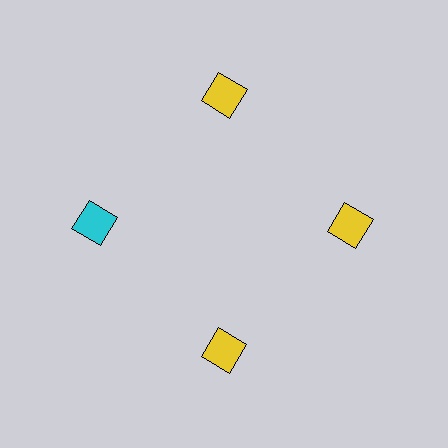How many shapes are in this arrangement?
There are 4 shapes arranged in a ring pattern.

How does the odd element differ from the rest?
It has a different color: cyan instead of yellow.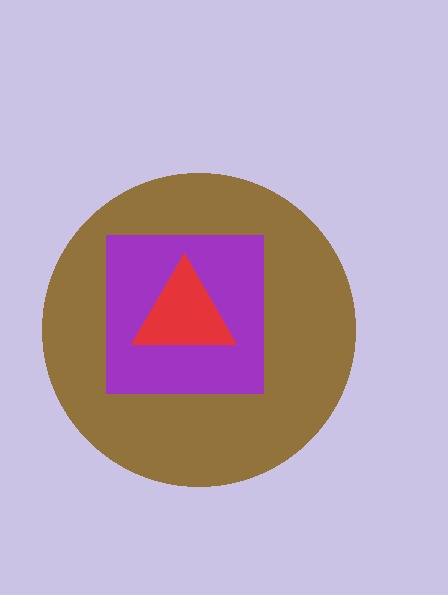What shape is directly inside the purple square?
The red triangle.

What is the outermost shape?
The brown circle.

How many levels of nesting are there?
3.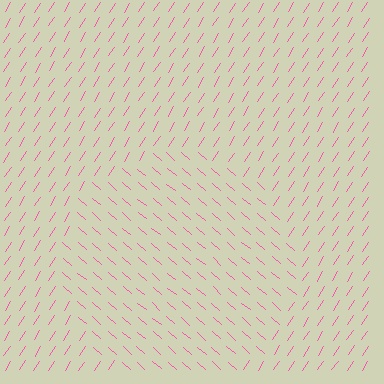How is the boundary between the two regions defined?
The boundary is defined purely by a change in line orientation (approximately 82 degrees difference). All lines are the same color and thickness.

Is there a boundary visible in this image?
Yes, there is a texture boundary formed by a change in line orientation.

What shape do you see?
I see a circle.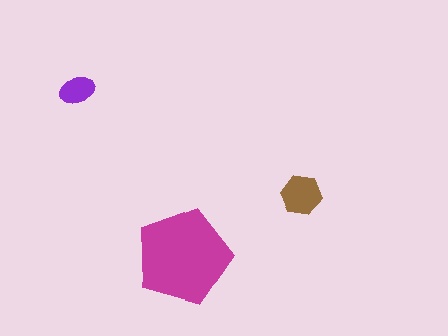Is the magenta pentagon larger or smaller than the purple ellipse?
Larger.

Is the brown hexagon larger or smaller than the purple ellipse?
Larger.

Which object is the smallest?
The purple ellipse.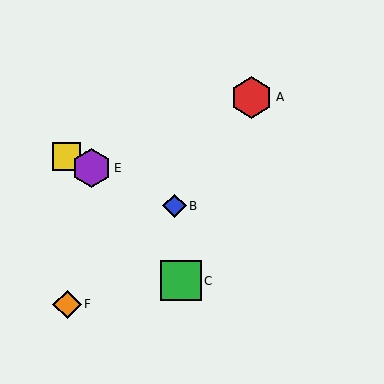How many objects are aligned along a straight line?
3 objects (B, D, E) are aligned along a straight line.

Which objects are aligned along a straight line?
Objects B, D, E are aligned along a straight line.